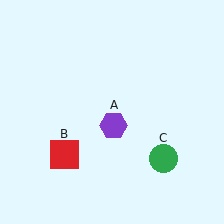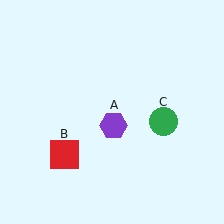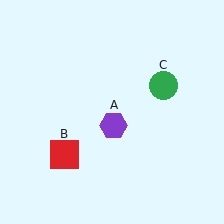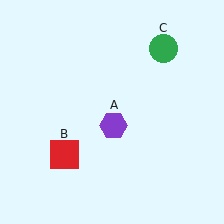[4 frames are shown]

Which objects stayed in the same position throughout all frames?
Purple hexagon (object A) and red square (object B) remained stationary.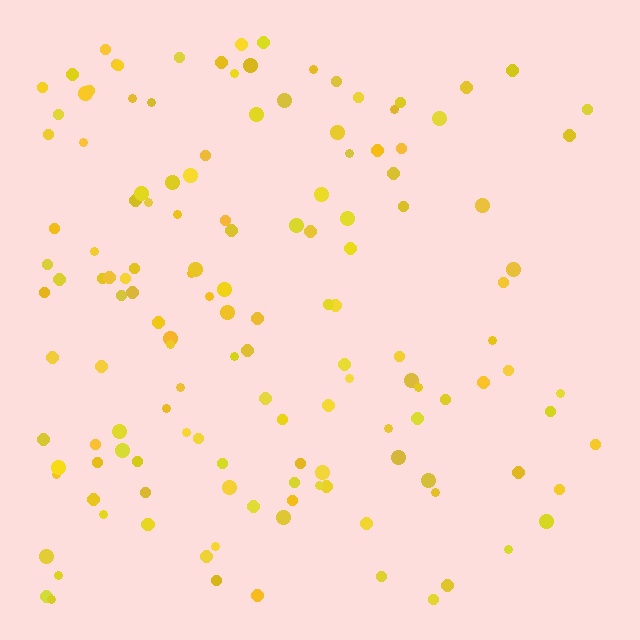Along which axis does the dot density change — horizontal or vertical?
Horizontal.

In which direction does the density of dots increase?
From right to left, with the left side densest.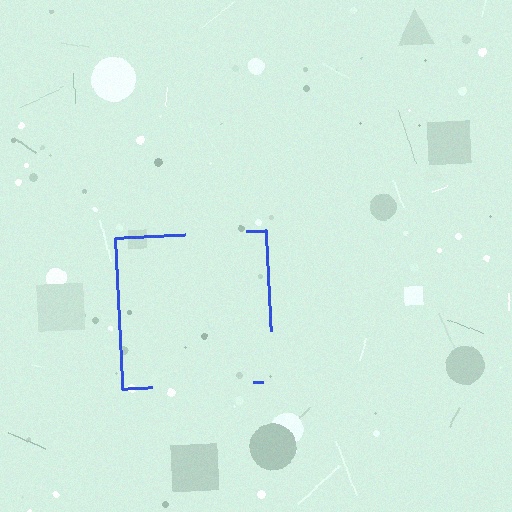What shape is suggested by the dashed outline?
The dashed outline suggests a square.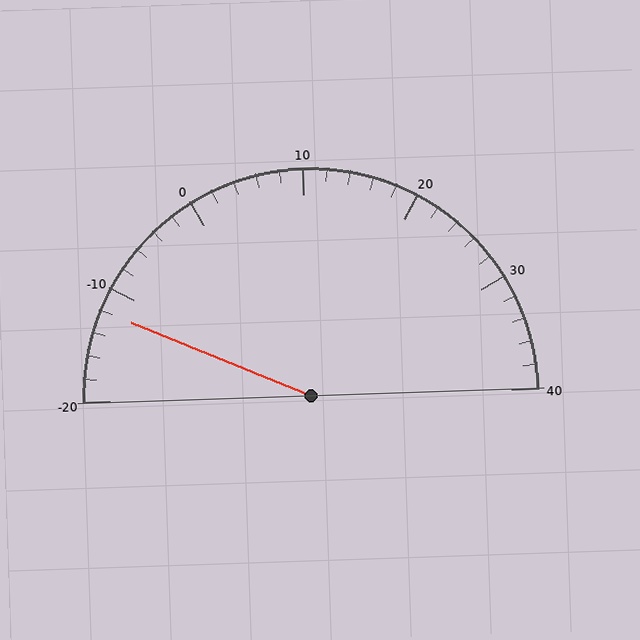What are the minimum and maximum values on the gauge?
The gauge ranges from -20 to 40.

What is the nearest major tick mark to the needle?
The nearest major tick mark is -10.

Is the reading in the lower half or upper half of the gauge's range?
The reading is in the lower half of the range (-20 to 40).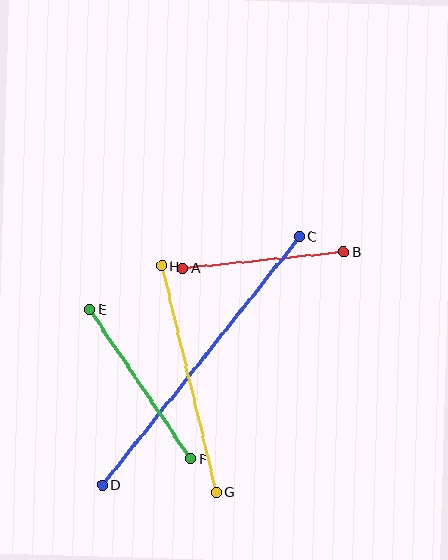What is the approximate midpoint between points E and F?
The midpoint is at approximately (140, 384) pixels.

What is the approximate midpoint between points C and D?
The midpoint is at approximately (201, 361) pixels.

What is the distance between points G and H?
The distance is approximately 233 pixels.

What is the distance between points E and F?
The distance is approximately 180 pixels.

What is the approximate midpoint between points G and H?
The midpoint is at approximately (189, 379) pixels.